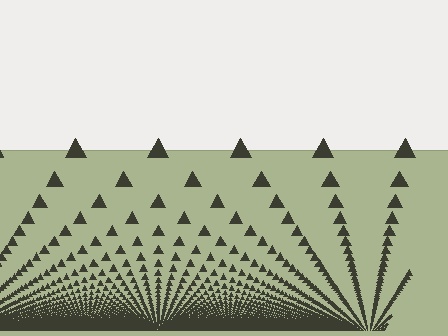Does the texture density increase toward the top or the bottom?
Density increases toward the bottom.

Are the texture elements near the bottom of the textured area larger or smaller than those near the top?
Smaller. The gradient is inverted — elements near the bottom are smaller and denser.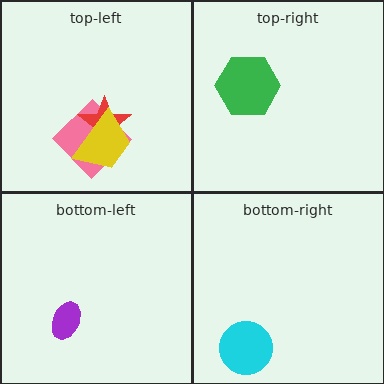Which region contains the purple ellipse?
The bottom-left region.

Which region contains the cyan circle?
The bottom-right region.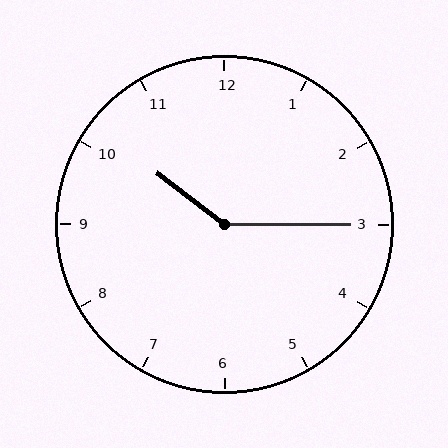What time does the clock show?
10:15.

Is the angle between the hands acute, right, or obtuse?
It is obtuse.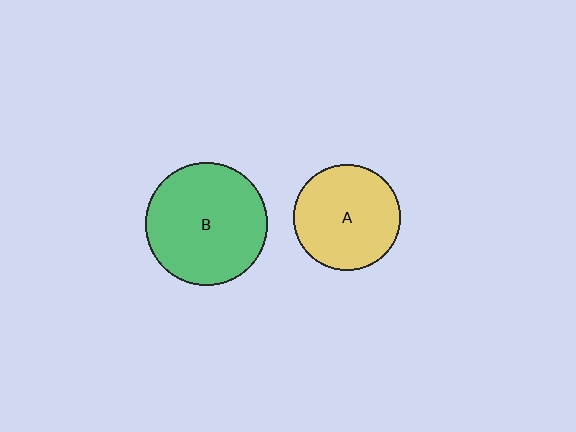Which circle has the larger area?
Circle B (green).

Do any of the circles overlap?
No, none of the circles overlap.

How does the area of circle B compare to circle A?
Approximately 1.3 times.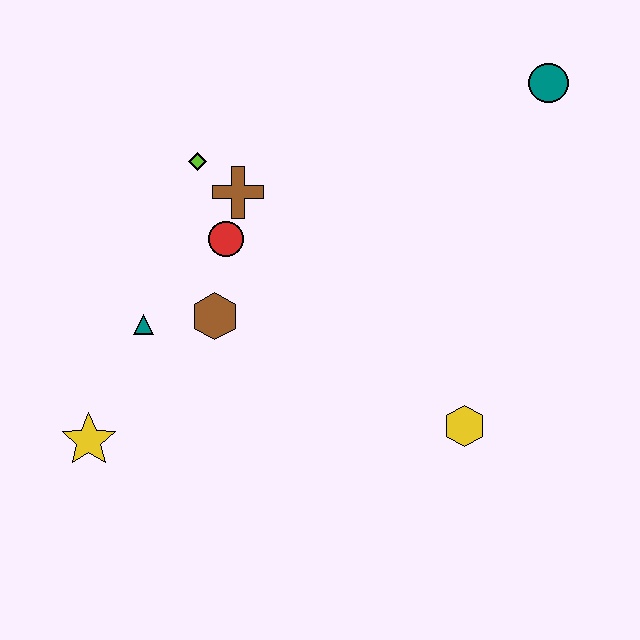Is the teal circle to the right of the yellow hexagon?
Yes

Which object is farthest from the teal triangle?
The teal circle is farthest from the teal triangle.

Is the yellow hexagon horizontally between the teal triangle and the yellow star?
No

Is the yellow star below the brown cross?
Yes